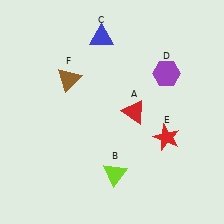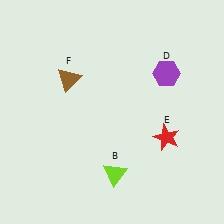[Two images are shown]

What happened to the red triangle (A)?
The red triangle (A) was removed in Image 2. It was in the top-right area of Image 1.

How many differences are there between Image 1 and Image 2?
There are 2 differences between the two images.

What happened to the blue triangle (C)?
The blue triangle (C) was removed in Image 2. It was in the top-left area of Image 1.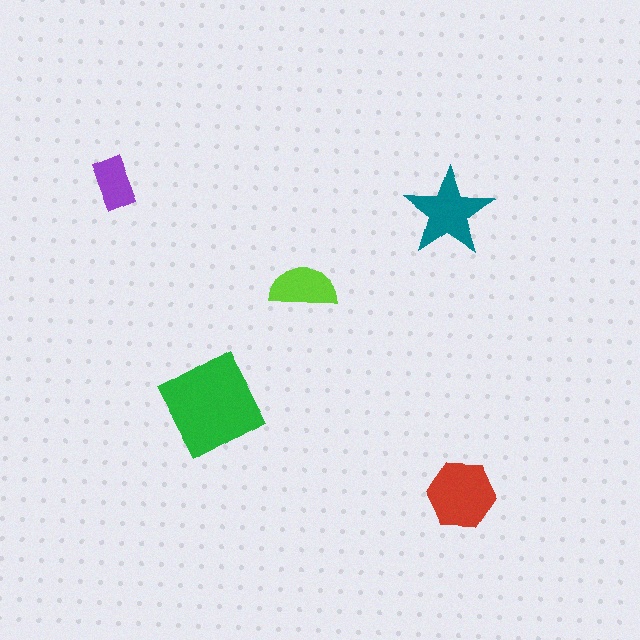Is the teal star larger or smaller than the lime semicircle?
Larger.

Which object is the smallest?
The purple rectangle.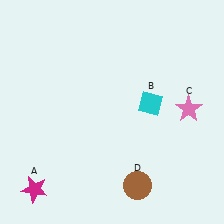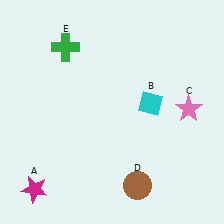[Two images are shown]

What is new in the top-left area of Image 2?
A green cross (E) was added in the top-left area of Image 2.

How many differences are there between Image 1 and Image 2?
There is 1 difference between the two images.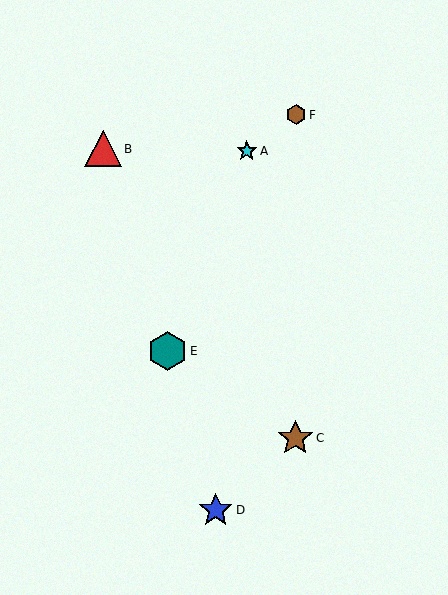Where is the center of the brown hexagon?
The center of the brown hexagon is at (296, 115).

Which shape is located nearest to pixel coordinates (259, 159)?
The cyan star (labeled A) at (247, 151) is nearest to that location.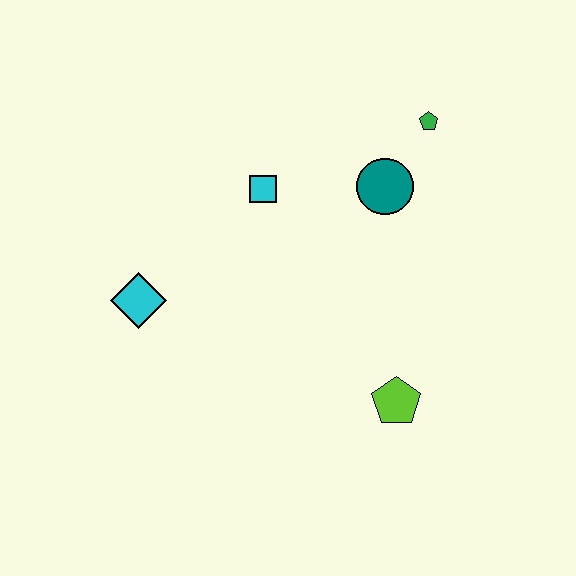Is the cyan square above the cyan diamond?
Yes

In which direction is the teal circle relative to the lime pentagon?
The teal circle is above the lime pentagon.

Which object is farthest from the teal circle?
The cyan diamond is farthest from the teal circle.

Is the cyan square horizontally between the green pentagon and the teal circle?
No